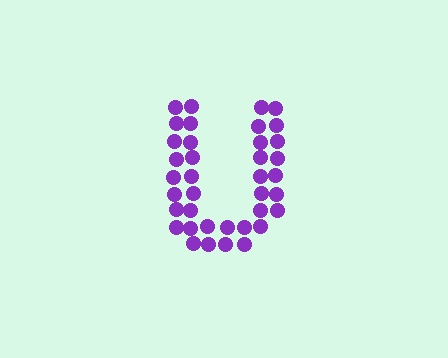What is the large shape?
The large shape is the letter U.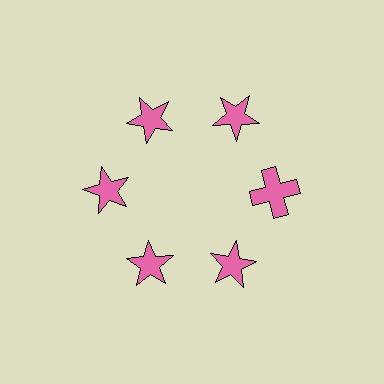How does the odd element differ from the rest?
It has a different shape: cross instead of star.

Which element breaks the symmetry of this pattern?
The pink cross at roughly the 3 o'clock position breaks the symmetry. All other shapes are pink stars.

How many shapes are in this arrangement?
There are 6 shapes arranged in a ring pattern.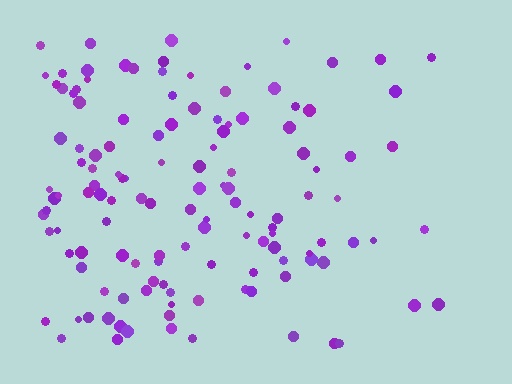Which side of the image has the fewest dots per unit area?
The right.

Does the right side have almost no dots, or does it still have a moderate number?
Still a moderate number, just noticeably fewer than the left.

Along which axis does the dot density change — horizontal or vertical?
Horizontal.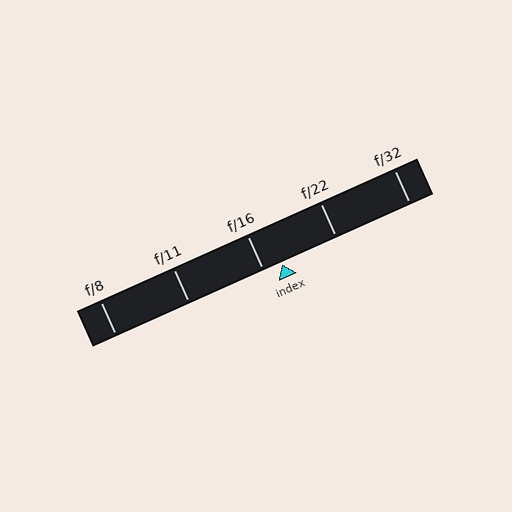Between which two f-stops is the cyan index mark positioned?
The index mark is between f/16 and f/22.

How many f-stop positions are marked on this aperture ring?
There are 5 f-stop positions marked.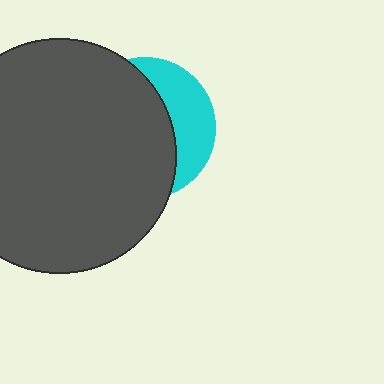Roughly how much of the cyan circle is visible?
A small part of it is visible (roughly 32%).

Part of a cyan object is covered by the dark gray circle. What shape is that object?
It is a circle.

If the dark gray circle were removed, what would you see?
You would see the complete cyan circle.